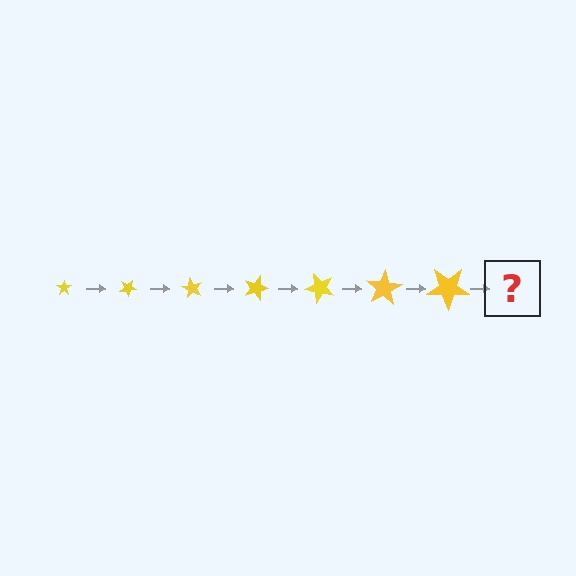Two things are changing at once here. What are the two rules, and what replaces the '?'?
The two rules are that the star grows larger each step and it rotates 30 degrees each step. The '?' should be a star, larger than the previous one and rotated 210 degrees from the start.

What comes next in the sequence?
The next element should be a star, larger than the previous one and rotated 210 degrees from the start.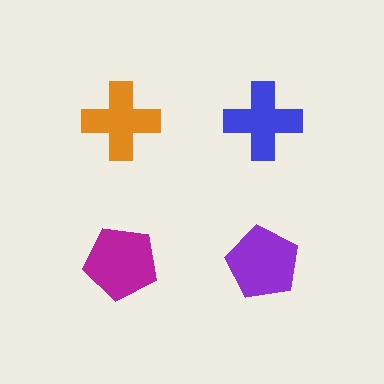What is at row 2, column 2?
A purple pentagon.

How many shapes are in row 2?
2 shapes.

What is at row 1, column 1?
An orange cross.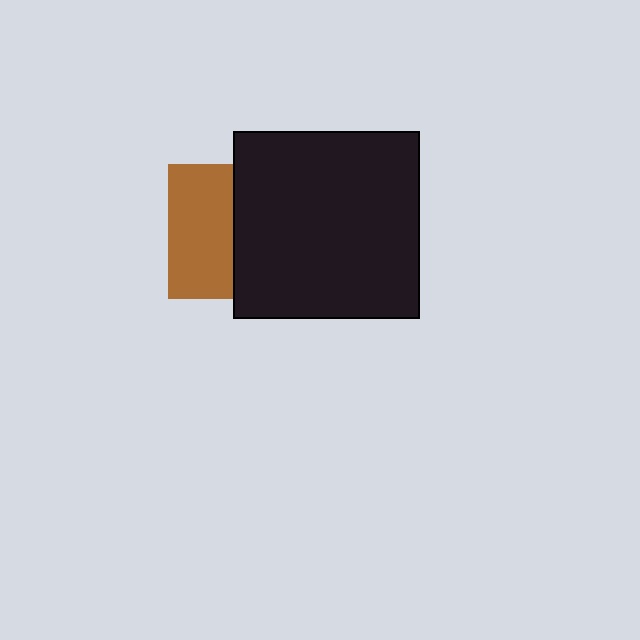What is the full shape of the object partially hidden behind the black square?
The partially hidden object is a brown square.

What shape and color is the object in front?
The object in front is a black square.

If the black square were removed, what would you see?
You would see the complete brown square.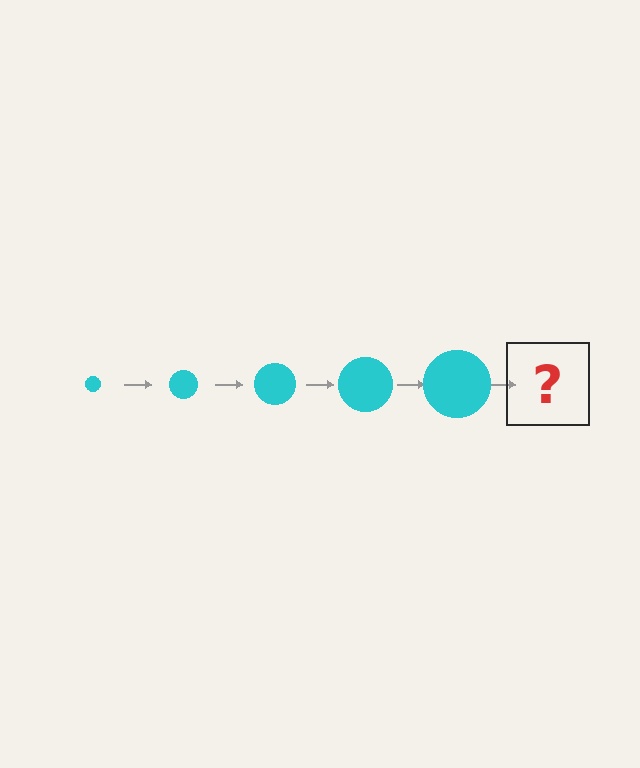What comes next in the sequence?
The next element should be a cyan circle, larger than the previous one.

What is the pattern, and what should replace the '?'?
The pattern is that the circle gets progressively larger each step. The '?' should be a cyan circle, larger than the previous one.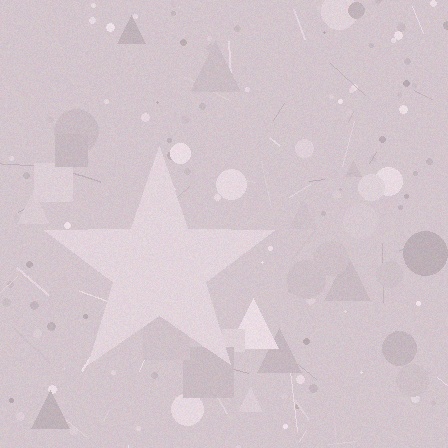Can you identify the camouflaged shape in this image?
The camouflaged shape is a star.